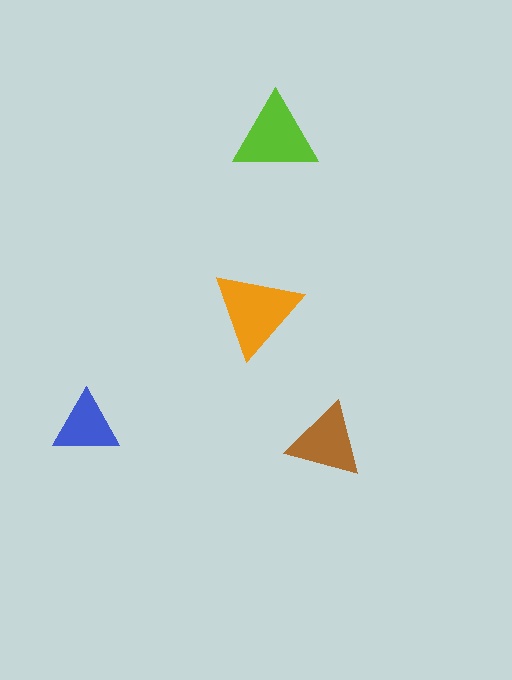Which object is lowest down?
The brown triangle is bottommost.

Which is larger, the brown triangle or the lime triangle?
The lime one.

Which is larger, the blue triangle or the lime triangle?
The lime one.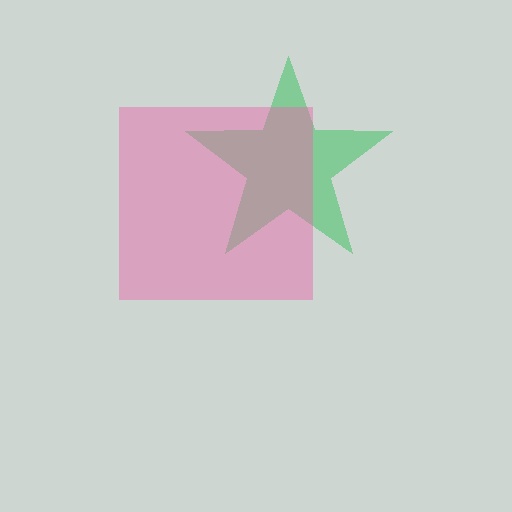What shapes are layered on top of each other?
The layered shapes are: a green star, a pink square.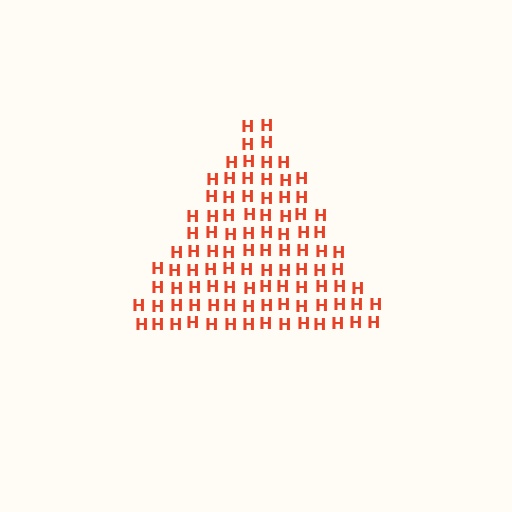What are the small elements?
The small elements are letter H's.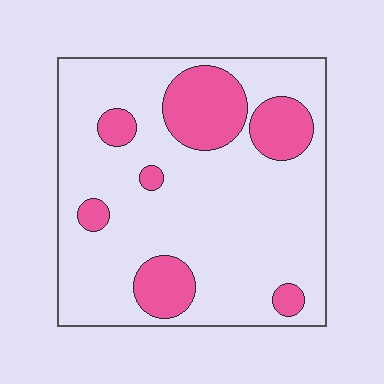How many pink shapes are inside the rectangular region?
7.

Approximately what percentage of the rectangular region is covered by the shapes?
Approximately 20%.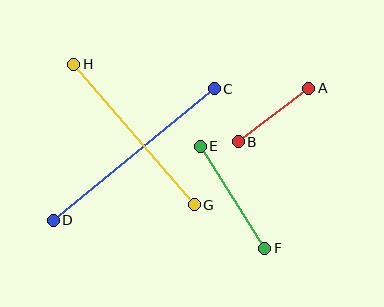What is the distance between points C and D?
The distance is approximately 208 pixels.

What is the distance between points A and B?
The distance is approximately 88 pixels.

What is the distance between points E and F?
The distance is approximately 121 pixels.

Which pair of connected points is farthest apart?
Points C and D are farthest apart.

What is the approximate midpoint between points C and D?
The midpoint is at approximately (134, 155) pixels.